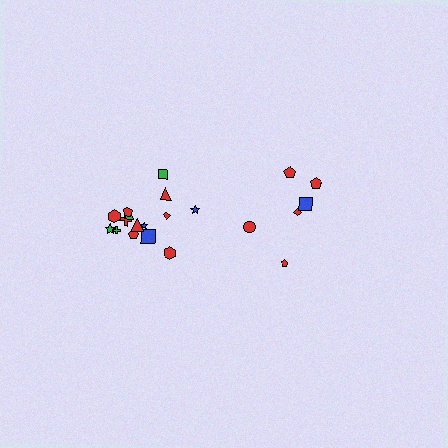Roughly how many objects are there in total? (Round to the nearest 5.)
Roughly 20 objects in total.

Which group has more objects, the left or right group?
The left group.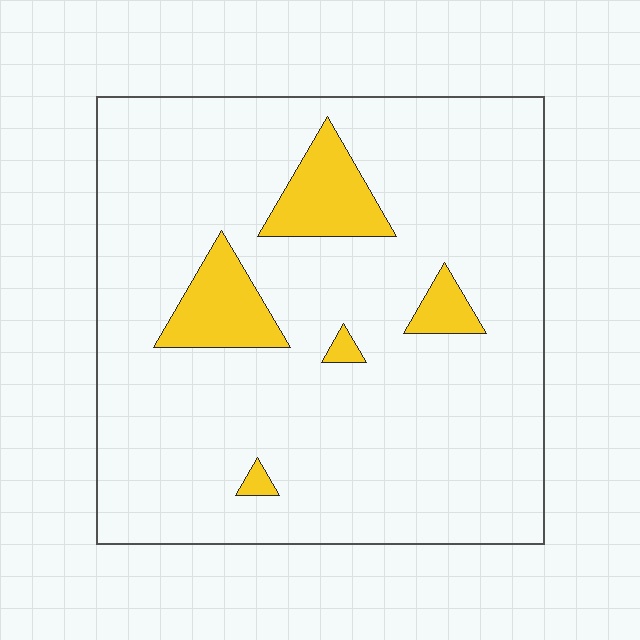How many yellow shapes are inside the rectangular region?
5.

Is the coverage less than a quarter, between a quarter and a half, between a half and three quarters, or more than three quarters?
Less than a quarter.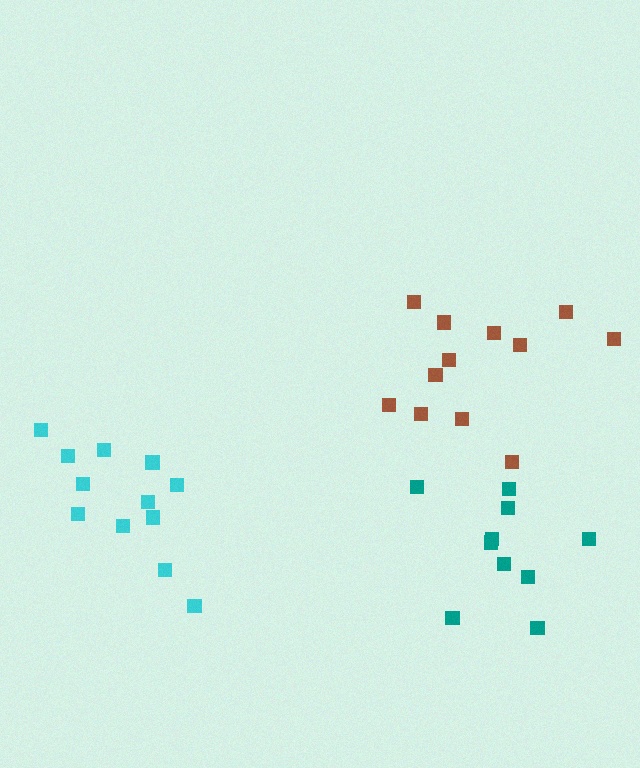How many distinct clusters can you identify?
There are 3 distinct clusters.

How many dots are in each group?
Group 1: 12 dots, Group 2: 10 dots, Group 3: 12 dots (34 total).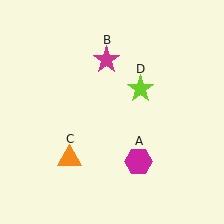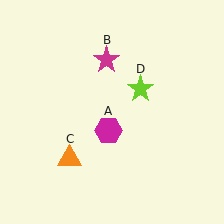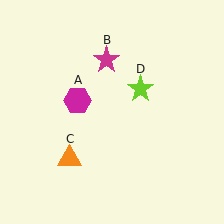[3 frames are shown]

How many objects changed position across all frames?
1 object changed position: magenta hexagon (object A).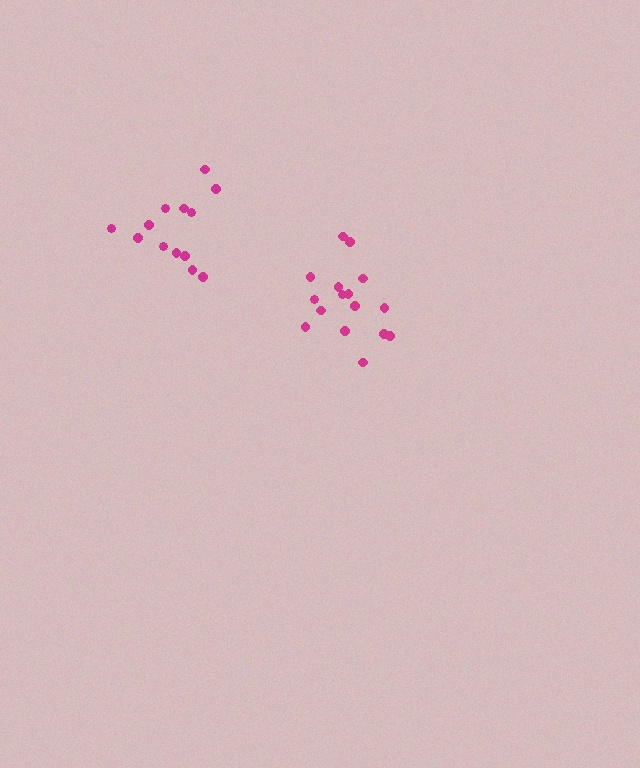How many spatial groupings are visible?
There are 2 spatial groupings.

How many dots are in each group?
Group 1: 16 dots, Group 2: 13 dots (29 total).